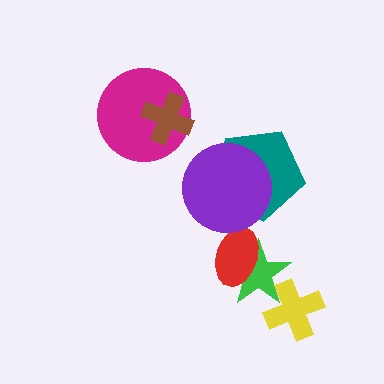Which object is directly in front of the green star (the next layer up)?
The yellow cross is directly in front of the green star.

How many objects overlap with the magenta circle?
1 object overlaps with the magenta circle.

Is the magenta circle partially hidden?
Yes, it is partially covered by another shape.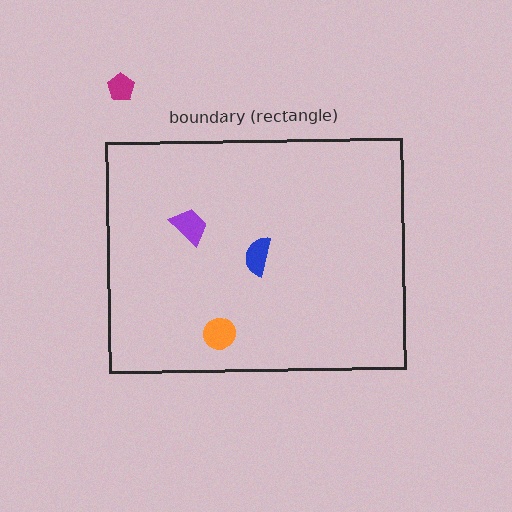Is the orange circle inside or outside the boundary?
Inside.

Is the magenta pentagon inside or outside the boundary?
Outside.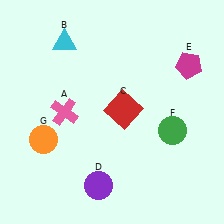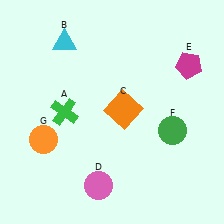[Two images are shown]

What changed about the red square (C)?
In Image 1, C is red. In Image 2, it changed to orange.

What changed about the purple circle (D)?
In Image 1, D is purple. In Image 2, it changed to pink.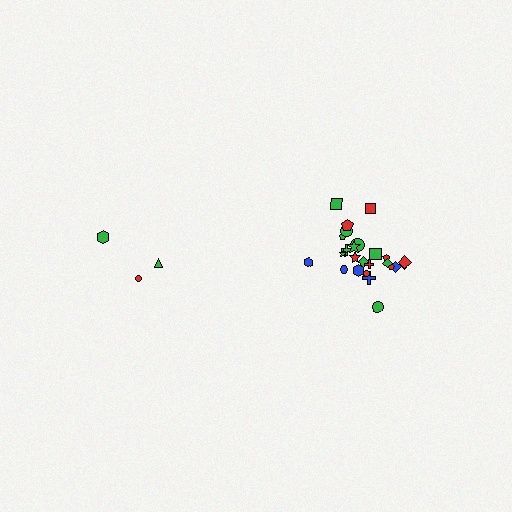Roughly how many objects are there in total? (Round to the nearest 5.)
Roughly 30 objects in total.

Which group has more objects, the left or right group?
The right group.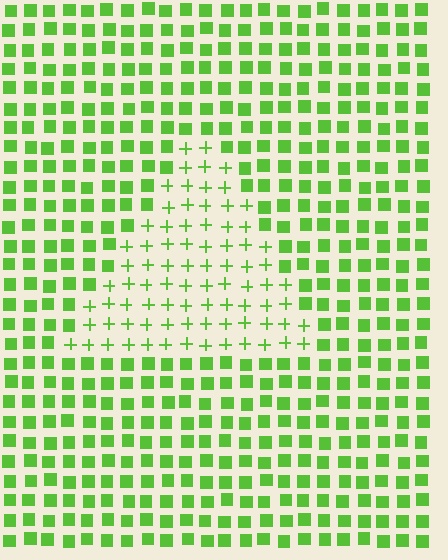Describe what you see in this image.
The image is filled with small lime elements arranged in a uniform grid. A triangle-shaped region contains plus signs, while the surrounding area contains squares. The boundary is defined purely by the change in element shape.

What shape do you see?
I see a triangle.